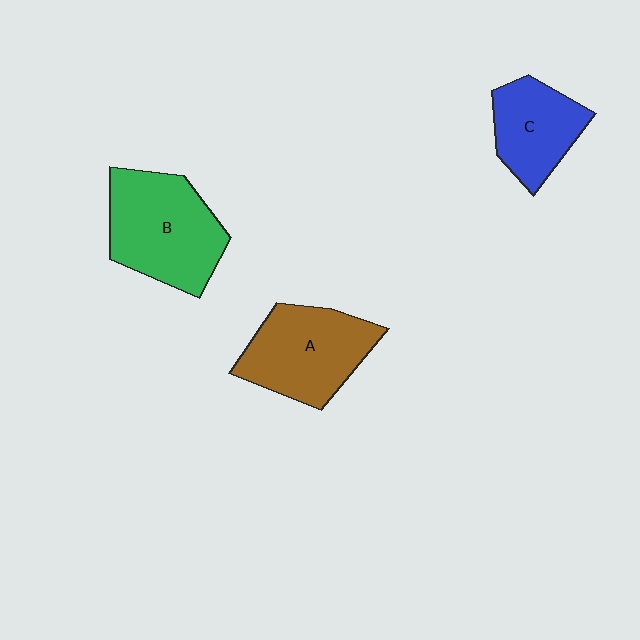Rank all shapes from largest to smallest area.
From largest to smallest: B (green), A (brown), C (blue).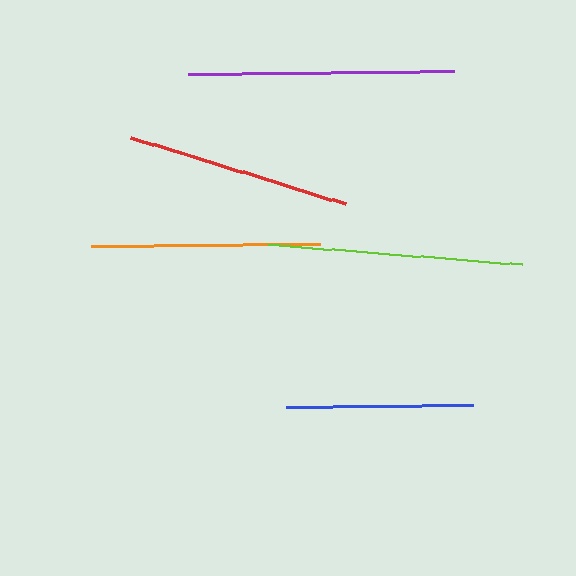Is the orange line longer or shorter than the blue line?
The orange line is longer than the blue line.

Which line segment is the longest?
The purple line is the longest at approximately 266 pixels.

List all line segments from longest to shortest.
From longest to shortest: purple, lime, orange, red, blue.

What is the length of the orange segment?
The orange segment is approximately 229 pixels long.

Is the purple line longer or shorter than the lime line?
The purple line is longer than the lime line.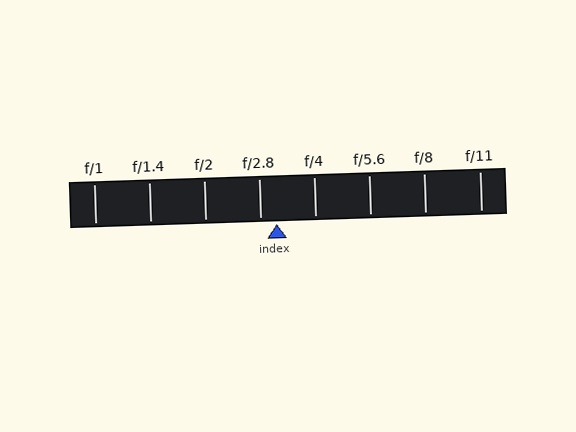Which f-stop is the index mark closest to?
The index mark is closest to f/2.8.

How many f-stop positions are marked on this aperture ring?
There are 8 f-stop positions marked.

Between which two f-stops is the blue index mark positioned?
The index mark is between f/2.8 and f/4.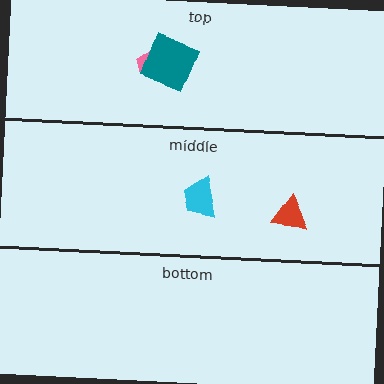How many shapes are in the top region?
2.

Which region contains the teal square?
The top region.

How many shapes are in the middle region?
2.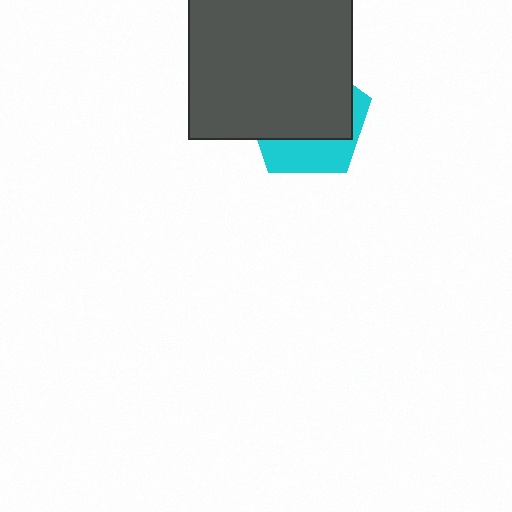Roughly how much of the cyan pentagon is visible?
A small part of it is visible (roughly 34%).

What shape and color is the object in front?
The object in front is a dark gray rectangle.